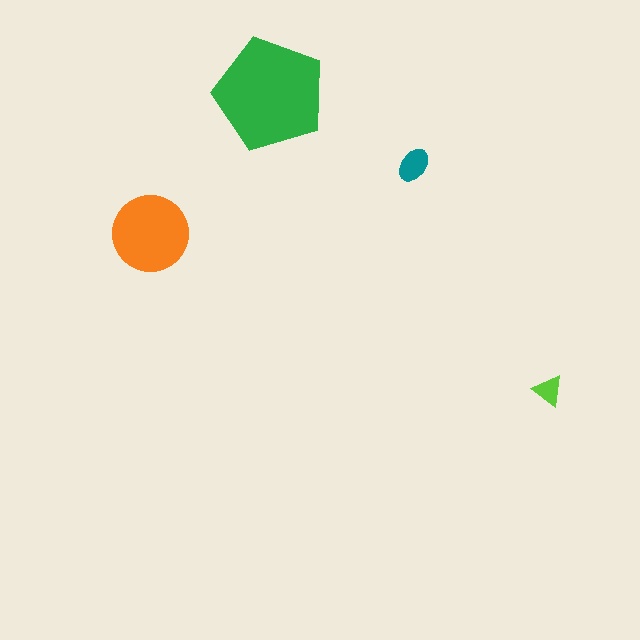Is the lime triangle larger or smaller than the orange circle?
Smaller.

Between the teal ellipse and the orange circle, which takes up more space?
The orange circle.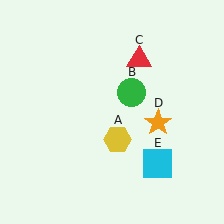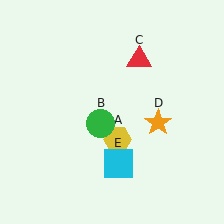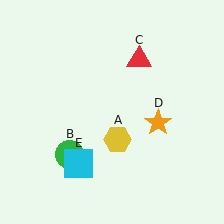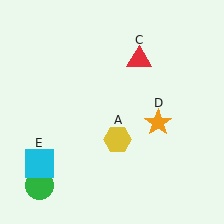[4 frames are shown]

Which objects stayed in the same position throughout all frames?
Yellow hexagon (object A) and red triangle (object C) and orange star (object D) remained stationary.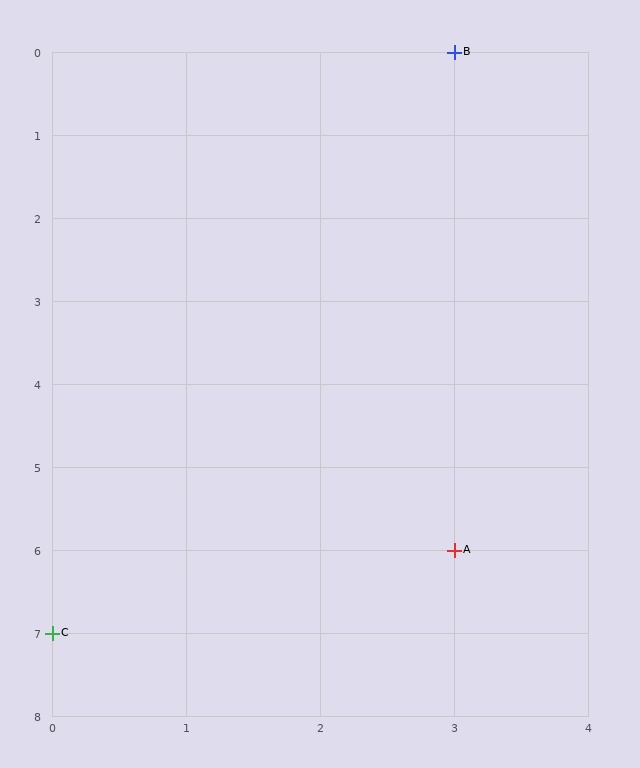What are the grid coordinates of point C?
Point C is at grid coordinates (0, 7).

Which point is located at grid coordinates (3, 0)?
Point B is at (3, 0).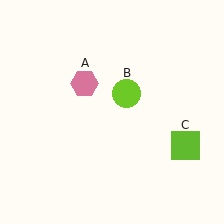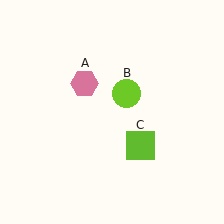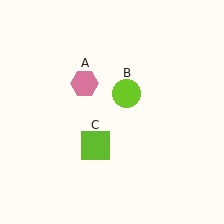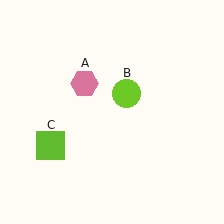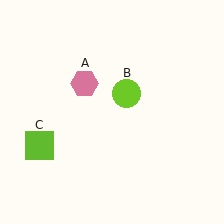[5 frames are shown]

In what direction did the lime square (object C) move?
The lime square (object C) moved left.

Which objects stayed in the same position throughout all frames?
Pink hexagon (object A) and lime circle (object B) remained stationary.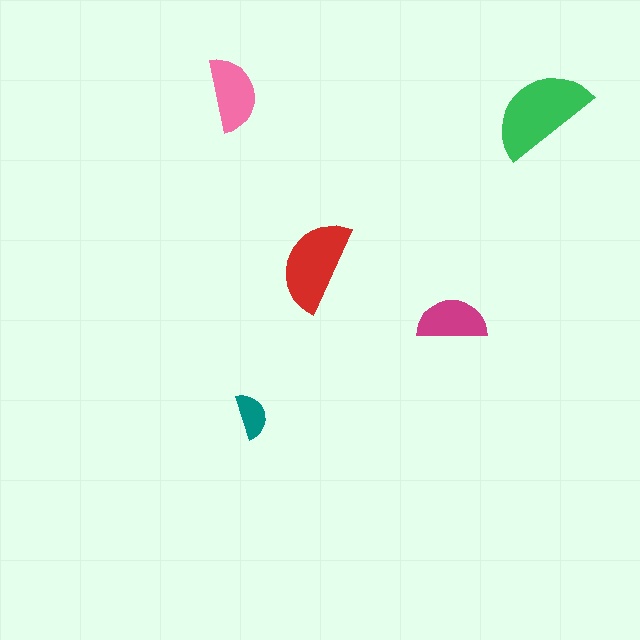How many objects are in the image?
There are 5 objects in the image.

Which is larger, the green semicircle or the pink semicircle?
The green one.